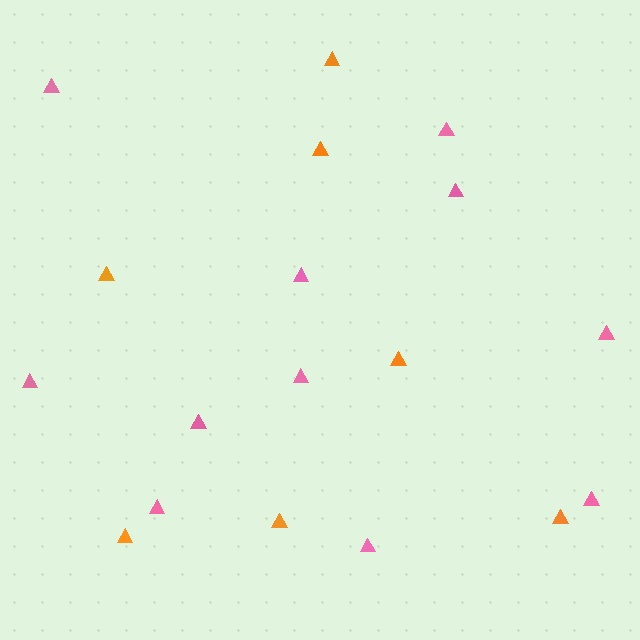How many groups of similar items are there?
There are 2 groups: one group of orange triangles (7) and one group of pink triangles (11).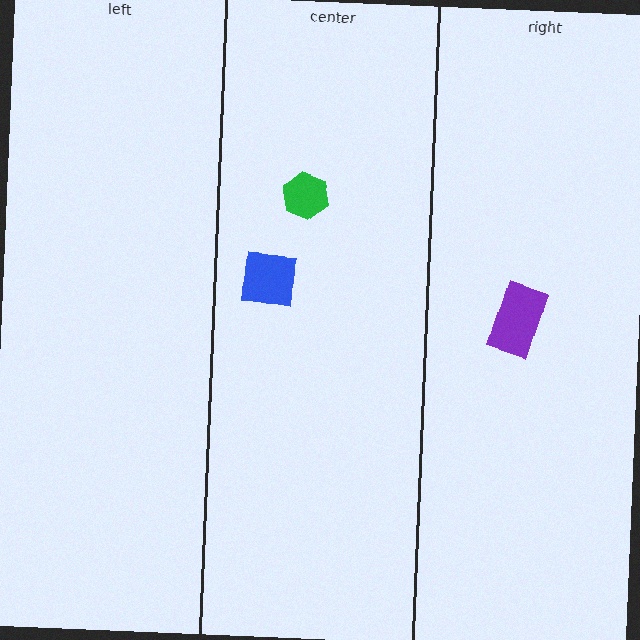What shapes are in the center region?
The green hexagon, the blue square.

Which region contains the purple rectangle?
The right region.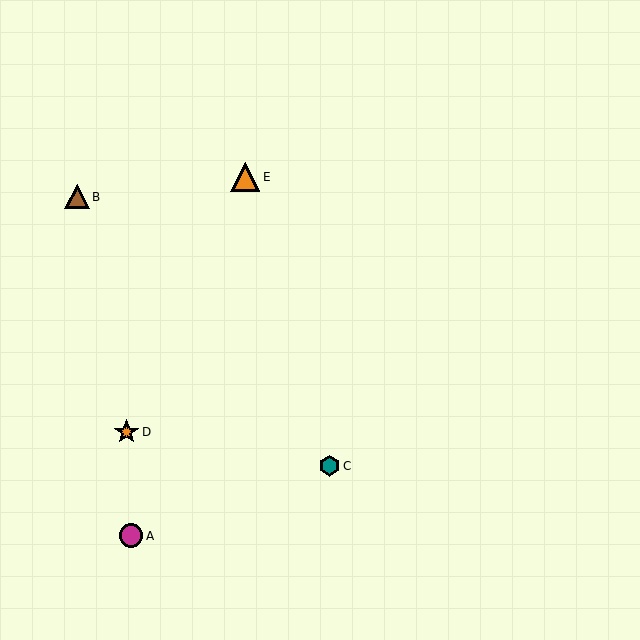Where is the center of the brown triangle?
The center of the brown triangle is at (77, 197).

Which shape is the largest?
The orange triangle (labeled E) is the largest.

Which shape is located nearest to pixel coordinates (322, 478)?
The teal hexagon (labeled C) at (329, 466) is nearest to that location.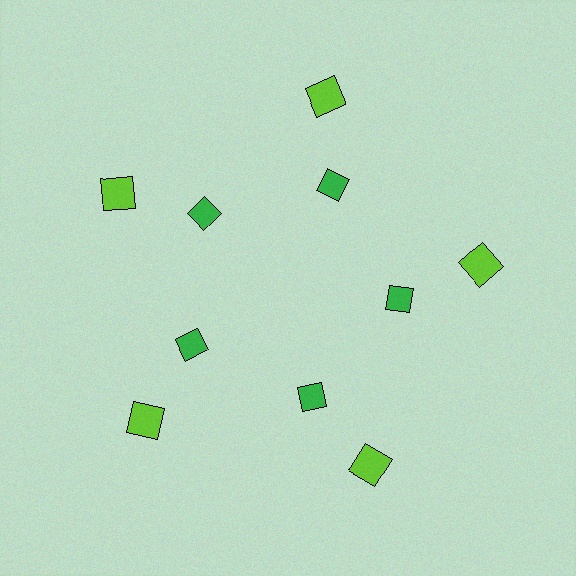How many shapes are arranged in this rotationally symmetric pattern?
There are 10 shapes, arranged in 5 groups of 2.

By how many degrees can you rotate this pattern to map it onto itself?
The pattern maps onto itself every 72 degrees of rotation.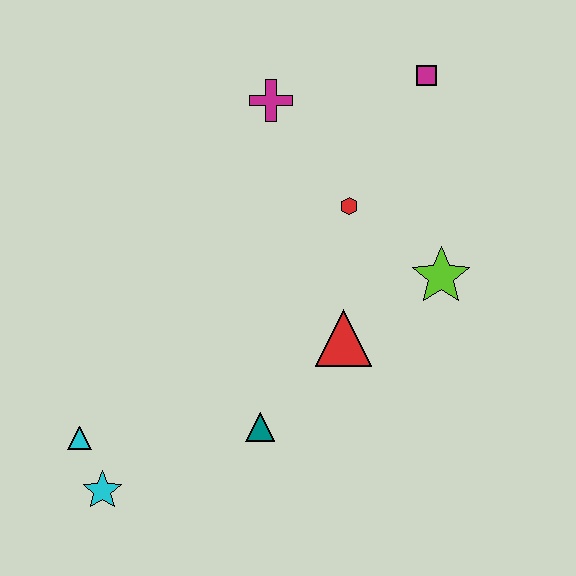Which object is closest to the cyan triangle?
The cyan star is closest to the cyan triangle.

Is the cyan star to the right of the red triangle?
No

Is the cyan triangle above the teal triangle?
No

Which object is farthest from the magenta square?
The cyan star is farthest from the magenta square.